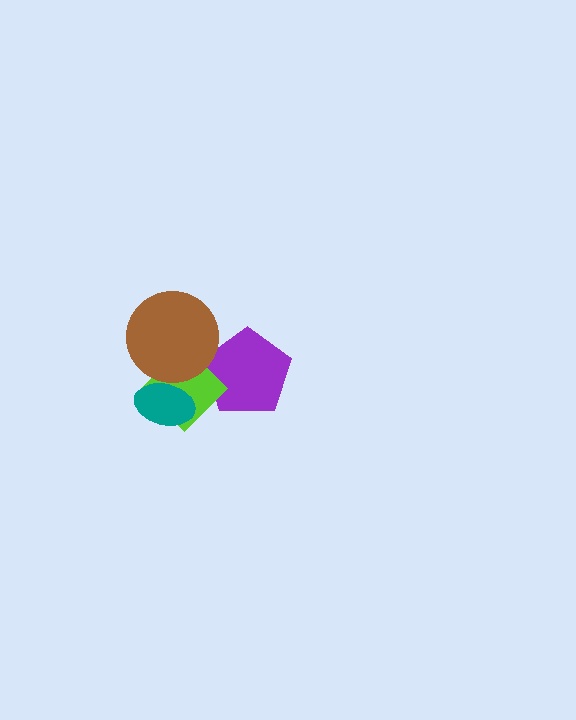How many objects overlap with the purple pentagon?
2 objects overlap with the purple pentagon.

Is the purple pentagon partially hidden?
Yes, it is partially covered by another shape.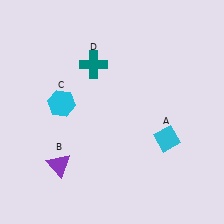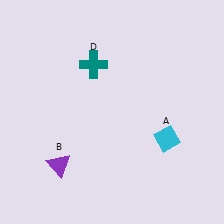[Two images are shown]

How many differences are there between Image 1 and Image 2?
There is 1 difference between the two images.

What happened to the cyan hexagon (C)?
The cyan hexagon (C) was removed in Image 2. It was in the top-left area of Image 1.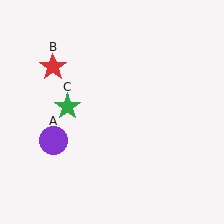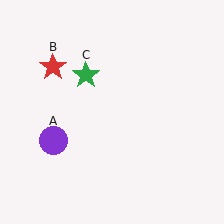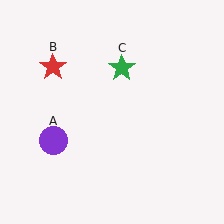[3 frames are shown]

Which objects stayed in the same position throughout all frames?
Purple circle (object A) and red star (object B) remained stationary.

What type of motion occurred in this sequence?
The green star (object C) rotated clockwise around the center of the scene.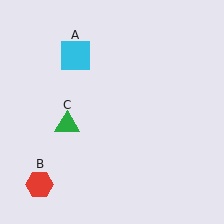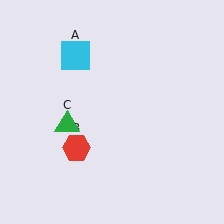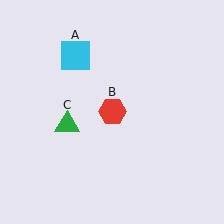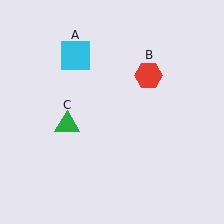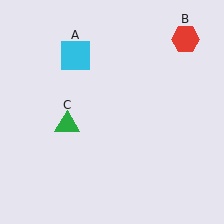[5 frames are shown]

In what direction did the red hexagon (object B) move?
The red hexagon (object B) moved up and to the right.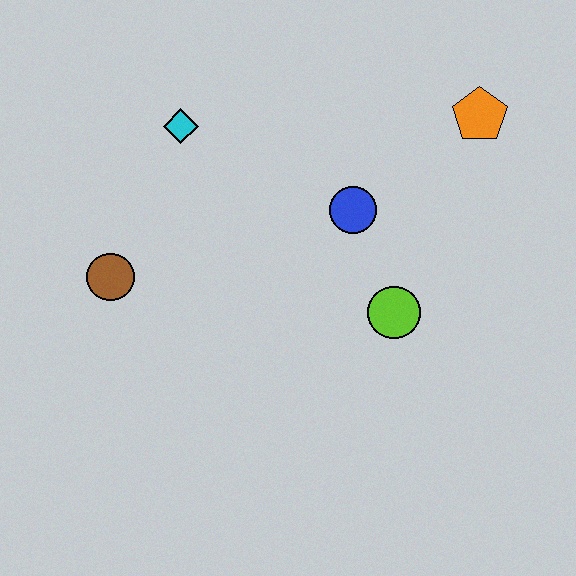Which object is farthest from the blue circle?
The brown circle is farthest from the blue circle.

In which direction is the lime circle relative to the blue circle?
The lime circle is below the blue circle.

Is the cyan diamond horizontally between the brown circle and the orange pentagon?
Yes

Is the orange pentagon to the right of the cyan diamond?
Yes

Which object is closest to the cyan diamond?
The brown circle is closest to the cyan diamond.